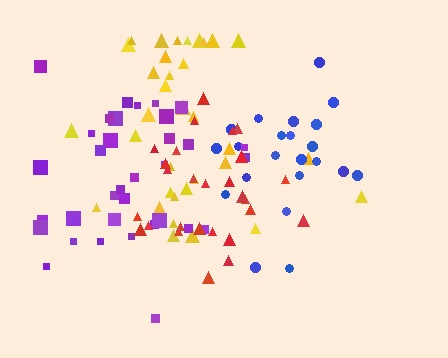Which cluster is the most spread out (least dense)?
Yellow.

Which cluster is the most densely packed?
Blue.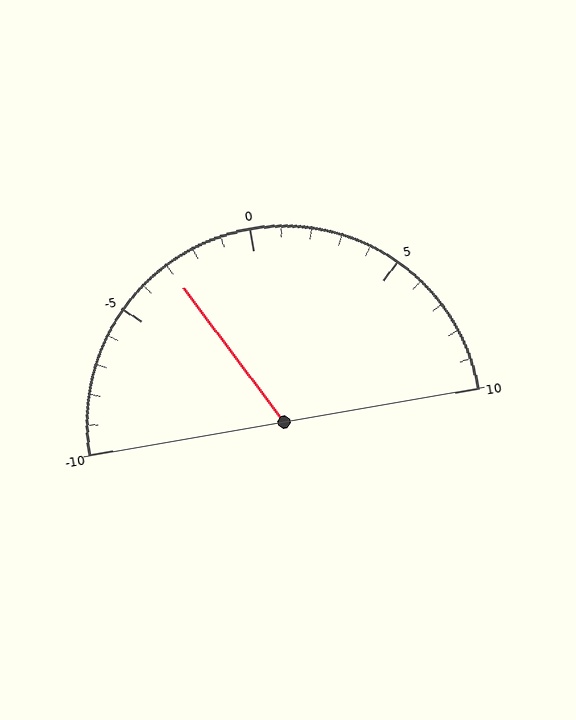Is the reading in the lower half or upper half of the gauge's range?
The reading is in the lower half of the range (-10 to 10).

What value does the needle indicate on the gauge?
The needle indicates approximately -3.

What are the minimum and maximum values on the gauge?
The gauge ranges from -10 to 10.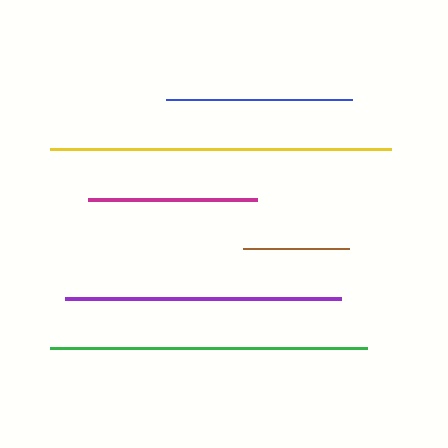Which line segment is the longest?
The yellow line is the longest at approximately 342 pixels.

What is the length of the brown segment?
The brown segment is approximately 106 pixels long.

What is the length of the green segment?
The green segment is approximately 317 pixels long.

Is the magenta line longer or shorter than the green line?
The green line is longer than the magenta line.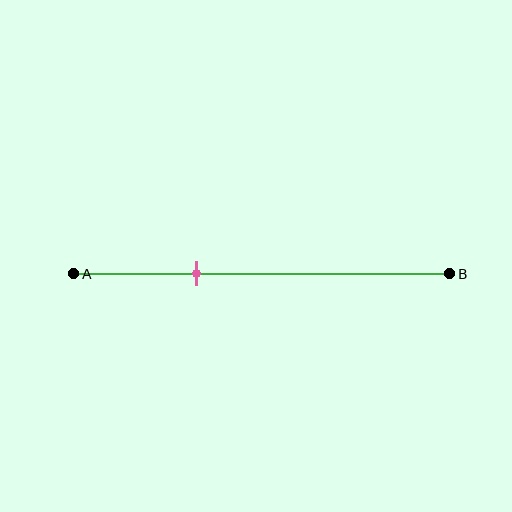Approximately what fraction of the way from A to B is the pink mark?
The pink mark is approximately 35% of the way from A to B.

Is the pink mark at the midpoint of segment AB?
No, the mark is at about 35% from A, not at the 50% midpoint.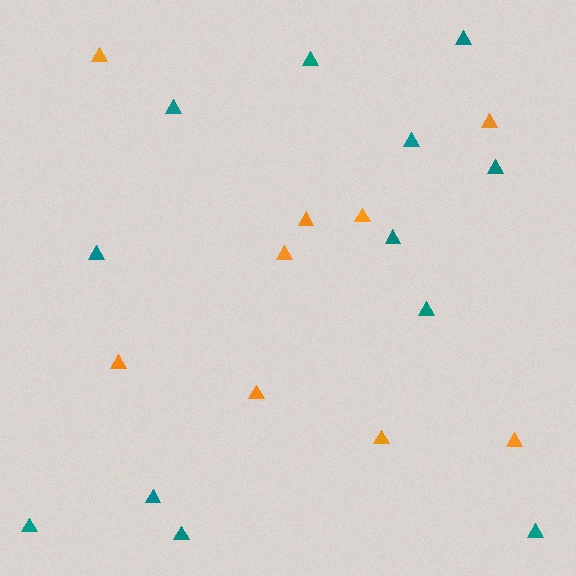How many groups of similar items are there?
There are 2 groups: one group of orange triangles (9) and one group of teal triangles (12).